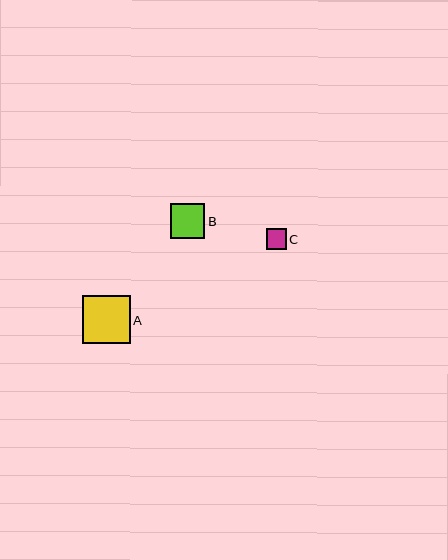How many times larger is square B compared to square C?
Square B is approximately 1.7 times the size of square C.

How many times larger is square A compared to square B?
Square A is approximately 1.4 times the size of square B.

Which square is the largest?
Square A is the largest with a size of approximately 48 pixels.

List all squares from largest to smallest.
From largest to smallest: A, B, C.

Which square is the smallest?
Square C is the smallest with a size of approximately 20 pixels.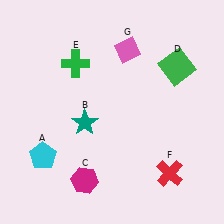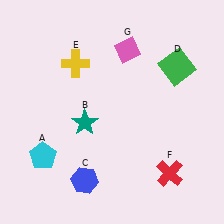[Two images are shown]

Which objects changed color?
C changed from magenta to blue. E changed from green to yellow.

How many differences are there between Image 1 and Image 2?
There are 2 differences between the two images.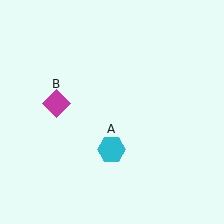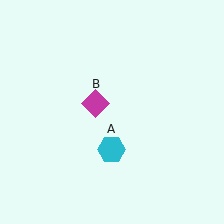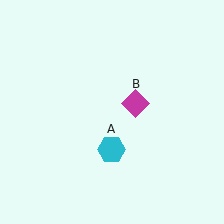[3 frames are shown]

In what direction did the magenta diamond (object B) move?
The magenta diamond (object B) moved right.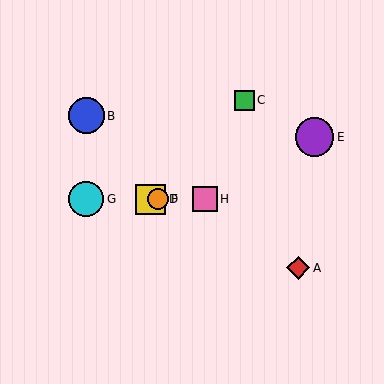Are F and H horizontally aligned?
Yes, both are at y≈199.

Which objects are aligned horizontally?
Objects D, F, G, H are aligned horizontally.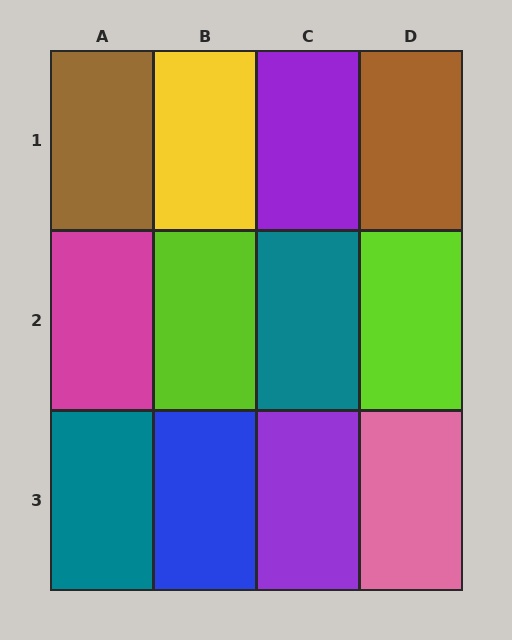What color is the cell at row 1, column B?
Yellow.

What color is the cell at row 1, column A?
Brown.